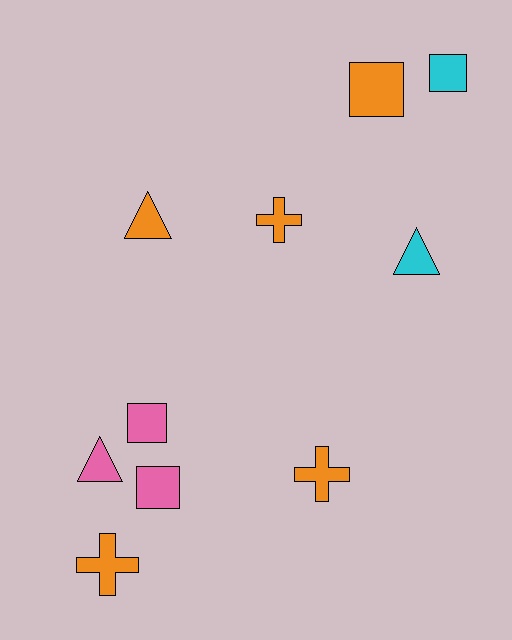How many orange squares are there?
There is 1 orange square.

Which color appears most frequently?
Orange, with 5 objects.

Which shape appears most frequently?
Square, with 4 objects.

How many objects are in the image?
There are 10 objects.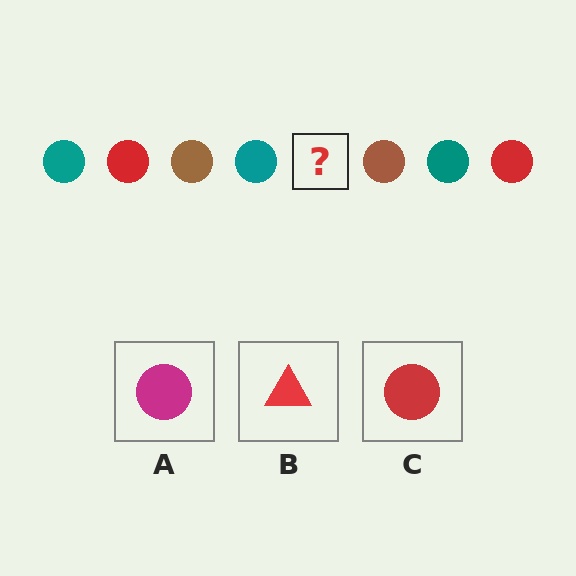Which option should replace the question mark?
Option C.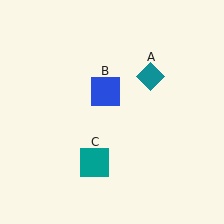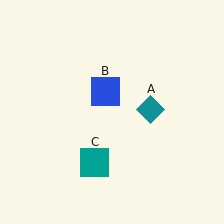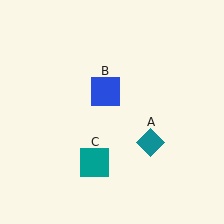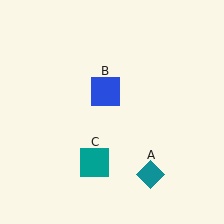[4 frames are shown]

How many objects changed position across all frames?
1 object changed position: teal diamond (object A).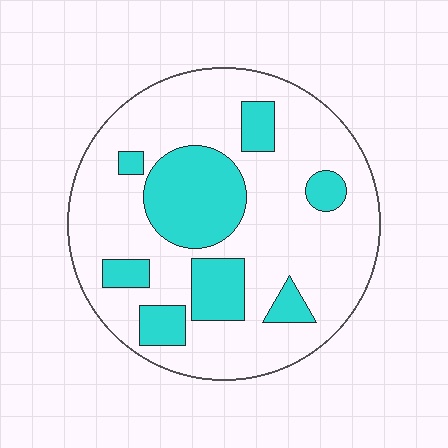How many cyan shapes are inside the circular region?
8.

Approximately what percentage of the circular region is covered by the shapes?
Approximately 25%.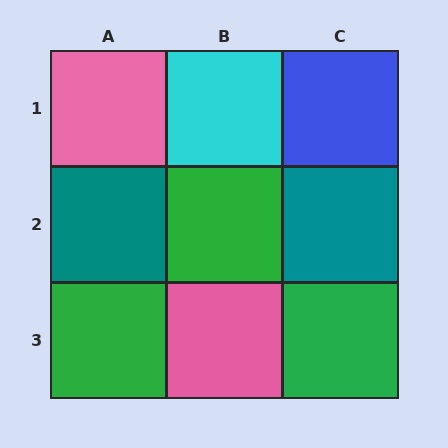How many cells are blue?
1 cell is blue.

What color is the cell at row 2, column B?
Green.